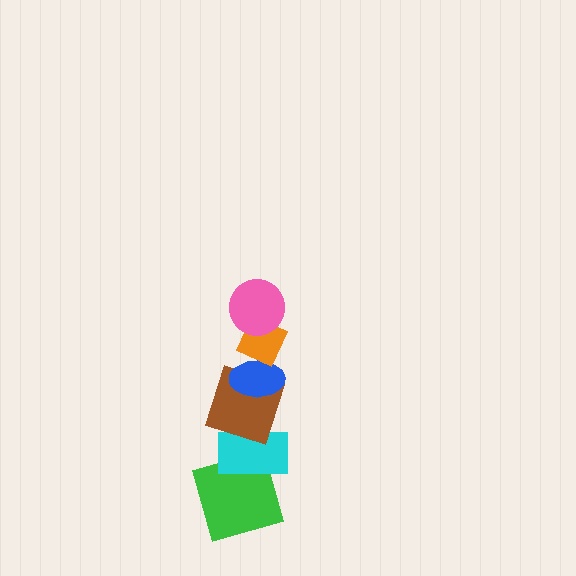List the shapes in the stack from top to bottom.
From top to bottom: the pink circle, the orange diamond, the blue ellipse, the brown square, the cyan rectangle, the green square.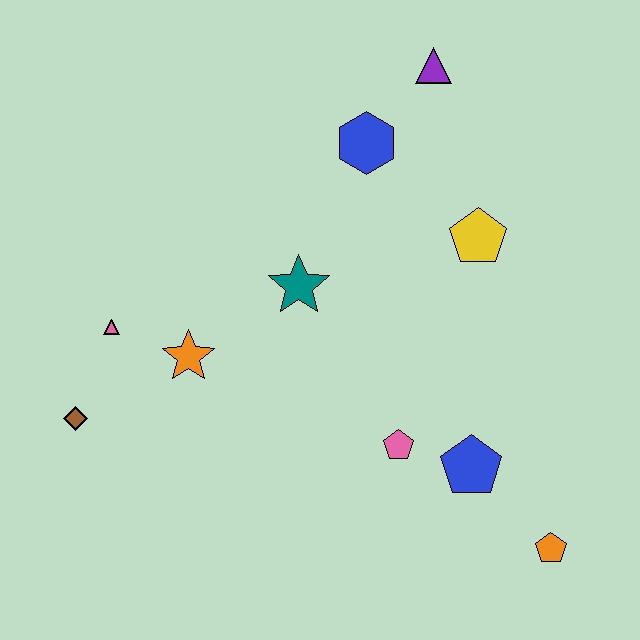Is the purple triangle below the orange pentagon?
No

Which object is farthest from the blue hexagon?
The orange pentagon is farthest from the blue hexagon.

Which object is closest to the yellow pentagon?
The blue hexagon is closest to the yellow pentagon.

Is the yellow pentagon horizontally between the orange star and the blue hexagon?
No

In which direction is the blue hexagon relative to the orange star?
The blue hexagon is above the orange star.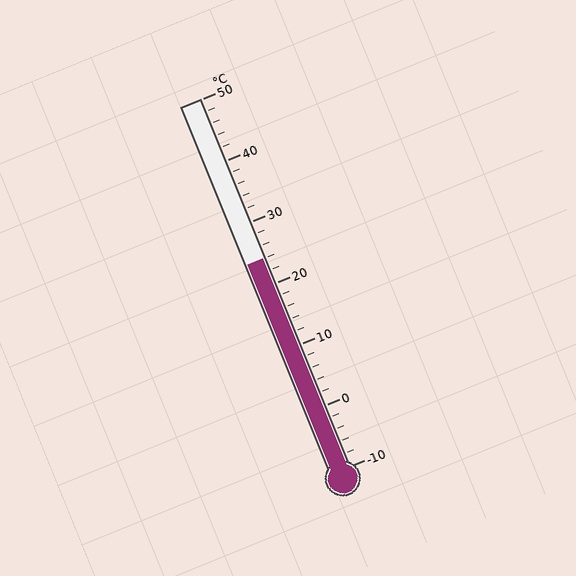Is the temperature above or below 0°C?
The temperature is above 0°C.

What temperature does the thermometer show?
The thermometer shows approximately 24°C.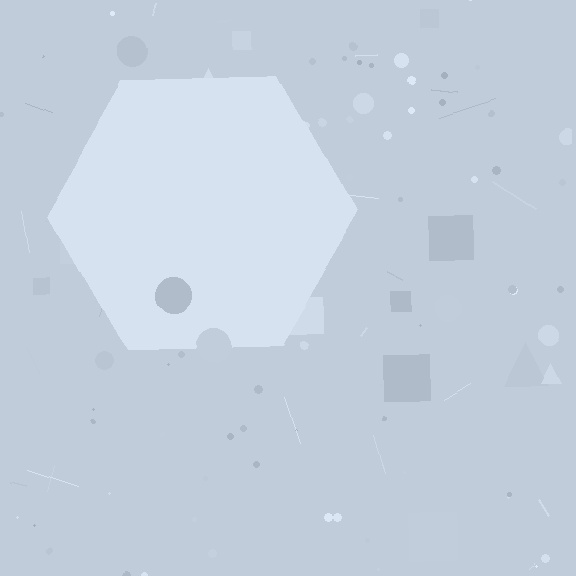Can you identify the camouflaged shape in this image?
The camouflaged shape is a hexagon.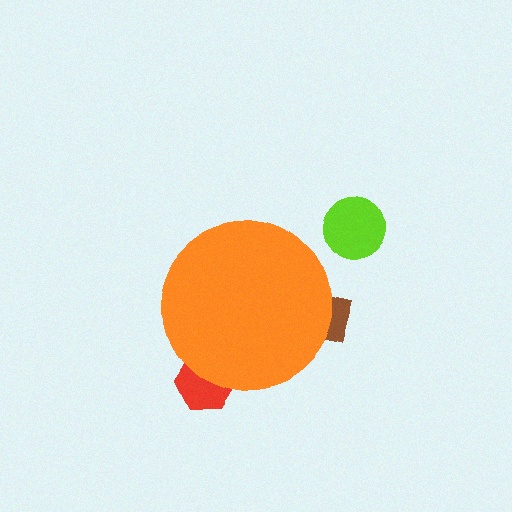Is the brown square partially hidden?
Yes, the brown square is partially hidden behind the orange circle.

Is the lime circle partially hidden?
No, the lime circle is fully visible.